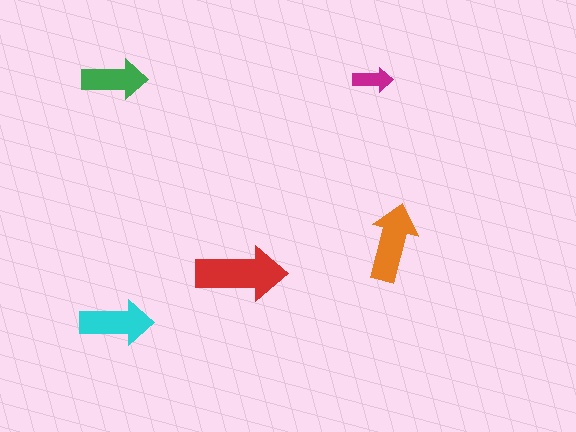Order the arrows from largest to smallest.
the red one, the orange one, the cyan one, the green one, the magenta one.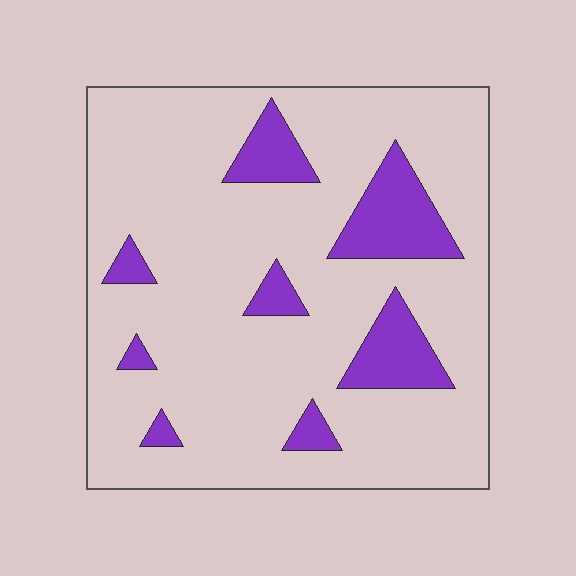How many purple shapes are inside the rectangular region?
8.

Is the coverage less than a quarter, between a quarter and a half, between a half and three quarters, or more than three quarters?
Less than a quarter.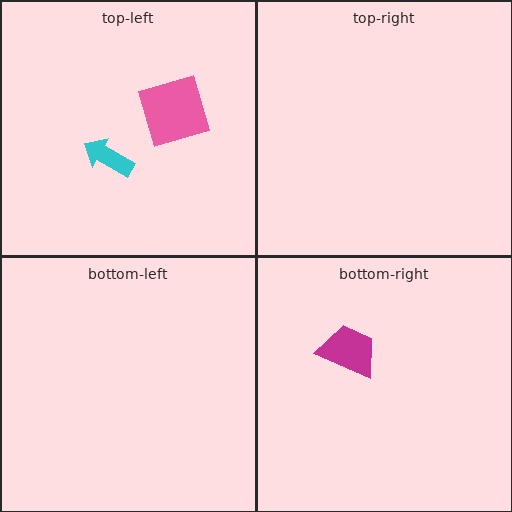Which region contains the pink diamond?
The top-left region.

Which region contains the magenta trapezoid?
The bottom-right region.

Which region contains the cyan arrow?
The top-left region.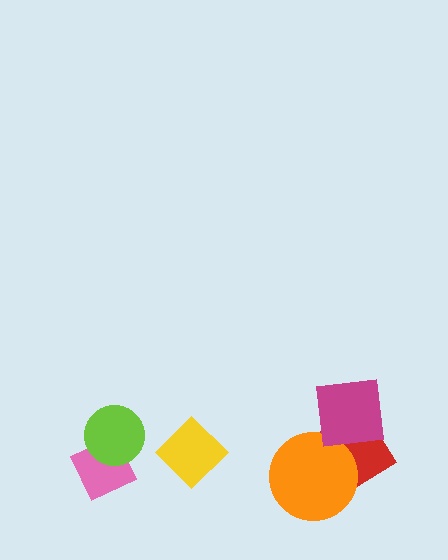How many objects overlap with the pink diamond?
1 object overlaps with the pink diamond.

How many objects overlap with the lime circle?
1 object overlaps with the lime circle.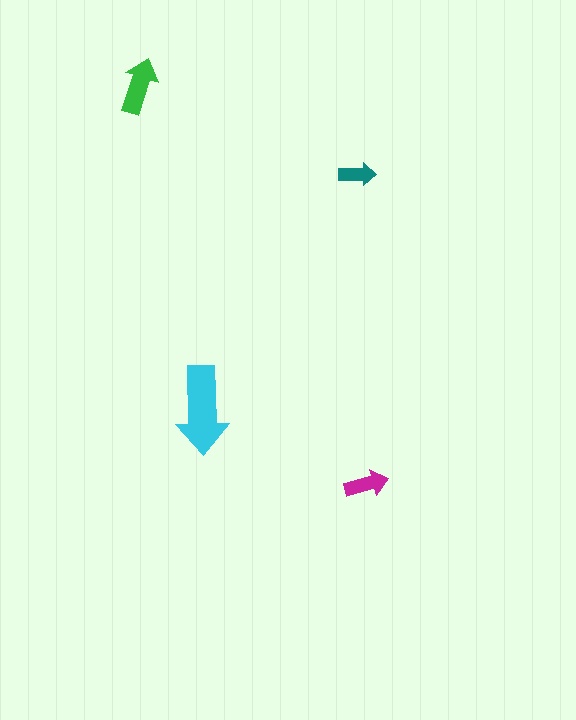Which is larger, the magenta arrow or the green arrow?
The green one.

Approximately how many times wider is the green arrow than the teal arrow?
About 1.5 times wider.